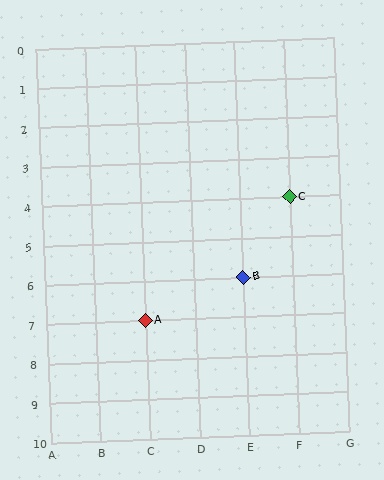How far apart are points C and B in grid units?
Points C and B are 1 column and 2 rows apart (about 2.2 grid units diagonally).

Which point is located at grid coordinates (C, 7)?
Point A is at (C, 7).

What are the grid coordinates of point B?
Point B is at grid coordinates (E, 6).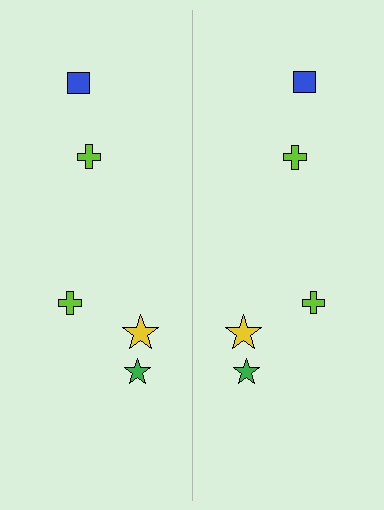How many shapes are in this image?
There are 10 shapes in this image.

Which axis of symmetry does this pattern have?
The pattern has a vertical axis of symmetry running through the center of the image.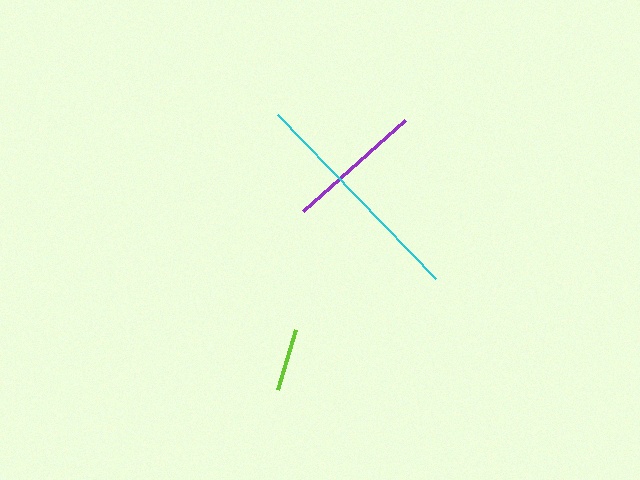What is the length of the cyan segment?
The cyan segment is approximately 228 pixels long.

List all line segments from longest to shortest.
From longest to shortest: cyan, purple, lime.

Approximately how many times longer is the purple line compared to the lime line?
The purple line is approximately 2.2 times the length of the lime line.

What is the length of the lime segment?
The lime segment is approximately 63 pixels long.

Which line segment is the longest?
The cyan line is the longest at approximately 228 pixels.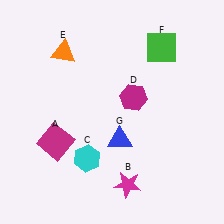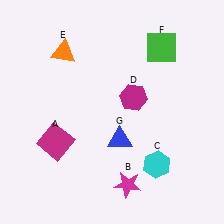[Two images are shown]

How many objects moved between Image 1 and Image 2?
1 object moved between the two images.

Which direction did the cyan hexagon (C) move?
The cyan hexagon (C) moved right.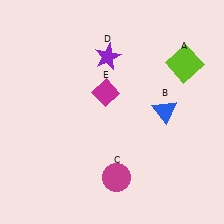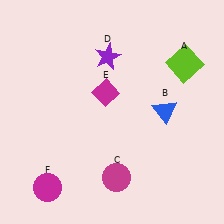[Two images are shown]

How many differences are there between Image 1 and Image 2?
There is 1 difference between the two images.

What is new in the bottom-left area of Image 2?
A magenta circle (F) was added in the bottom-left area of Image 2.